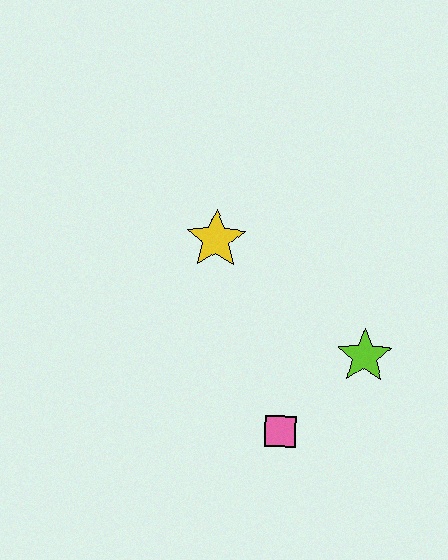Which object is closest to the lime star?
The pink square is closest to the lime star.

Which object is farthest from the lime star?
The yellow star is farthest from the lime star.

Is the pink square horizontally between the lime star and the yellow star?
Yes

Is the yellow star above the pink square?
Yes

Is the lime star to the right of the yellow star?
Yes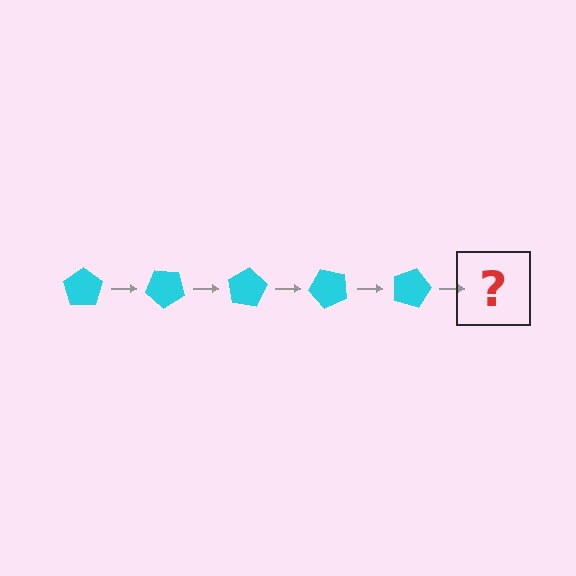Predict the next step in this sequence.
The next step is a cyan pentagon rotated 200 degrees.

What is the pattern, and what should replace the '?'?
The pattern is that the pentagon rotates 40 degrees each step. The '?' should be a cyan pentagon rotated 200 degrees.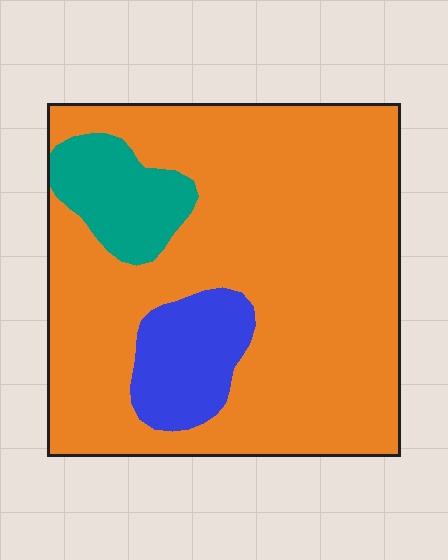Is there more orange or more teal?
Orange.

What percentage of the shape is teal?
Teal takes up about one tenth (1/10) of the shape.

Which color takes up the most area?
Orange, at roughly 80%.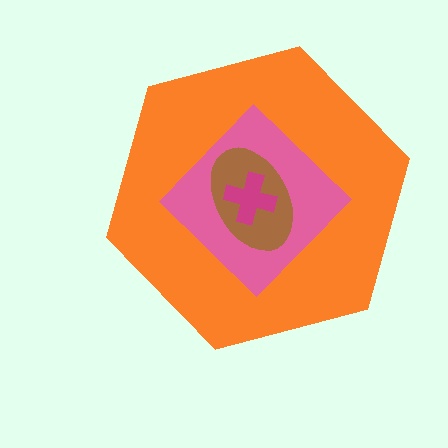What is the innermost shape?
The magenta cross.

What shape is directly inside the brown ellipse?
The magenta cross.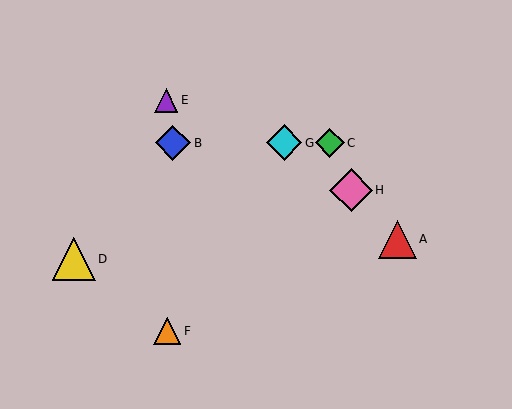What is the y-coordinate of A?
Object A is at y≈239.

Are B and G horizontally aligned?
Yes, both are at y≈143.